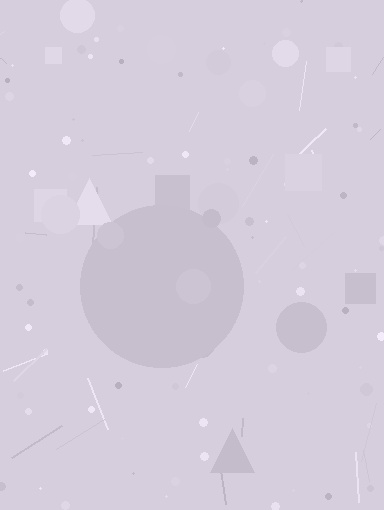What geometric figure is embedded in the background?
A circle is embedded in the background.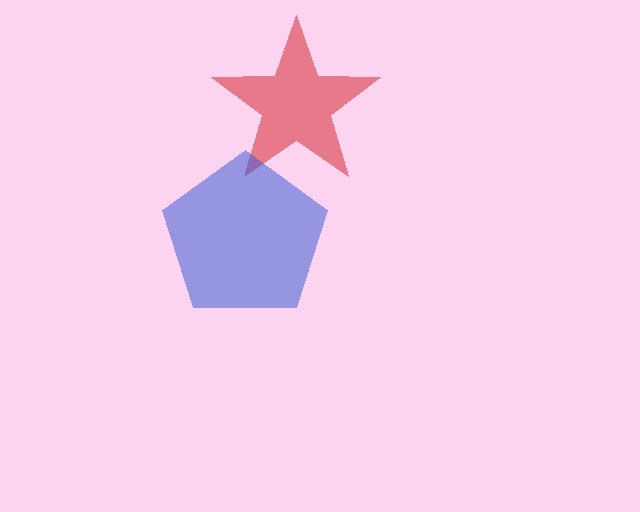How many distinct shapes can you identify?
There are 2 distinct shapes: a red star, a blue pentagon.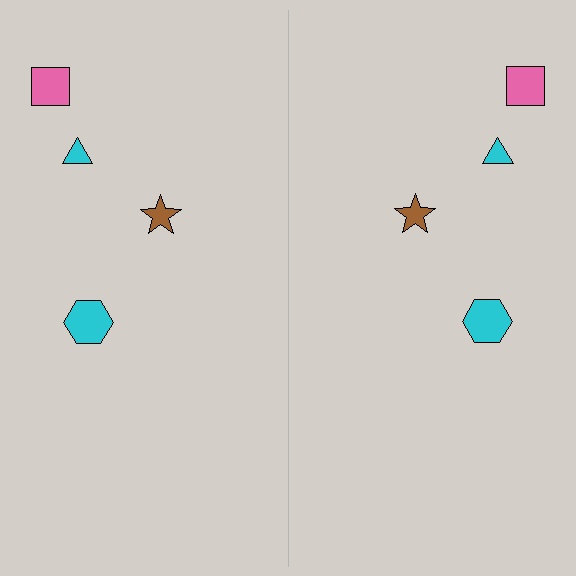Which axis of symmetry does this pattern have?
The pattern has a vertical axis of symmetry running through the center of the image.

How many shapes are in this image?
There are 8 shapes in this image.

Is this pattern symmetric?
Yes, this pattern has bilateral (reflection) symmetry.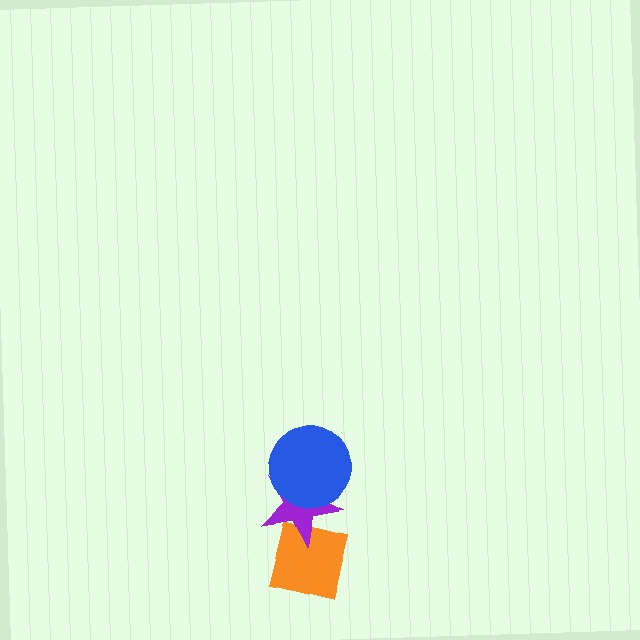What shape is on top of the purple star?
The blue circle is on top of the purple star.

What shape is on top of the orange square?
The purple star is on top of the orange square.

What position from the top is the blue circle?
The blue circle is 1st from the top.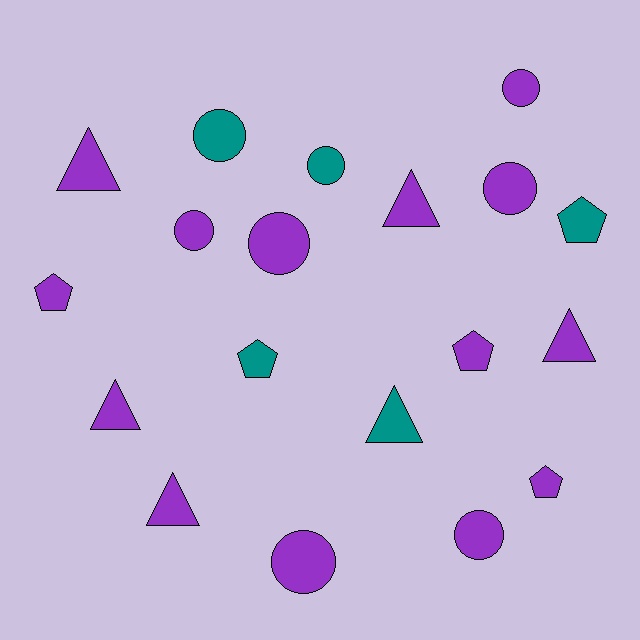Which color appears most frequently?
Purple, with 14 objects.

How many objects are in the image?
There are 19 objects.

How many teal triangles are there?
There is 1 teal triangle.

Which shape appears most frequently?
Circle, with 8 objects.